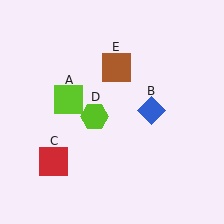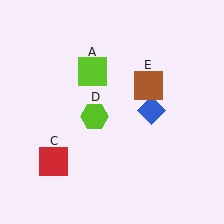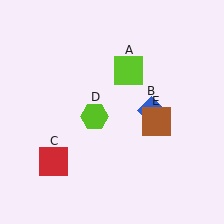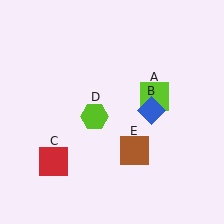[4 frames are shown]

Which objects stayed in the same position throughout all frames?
Blue diamond (object B) and red square (object C) and lime hexagon (object D) remained stationary.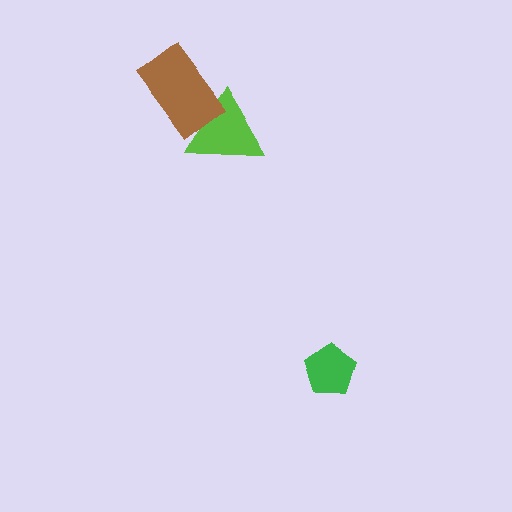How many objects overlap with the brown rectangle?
1 object overlaps with the brown rectangle.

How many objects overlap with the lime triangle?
1 object overlaps with the lime triangle.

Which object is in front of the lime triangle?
The brown rectangle is in front of the lime triangle.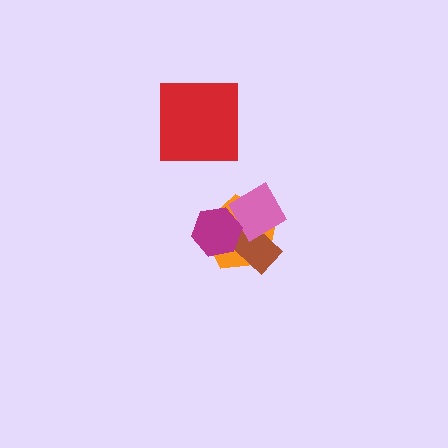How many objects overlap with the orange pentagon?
3 objects overlap with the orange pentagon.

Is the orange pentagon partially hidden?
Yes, it is partially covered by another shape.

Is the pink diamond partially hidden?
Yes, it is partially covered by another shape.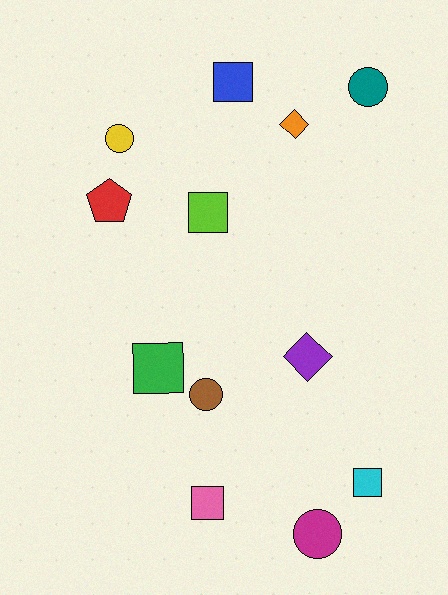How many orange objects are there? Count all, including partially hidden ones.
There is 1 orange object.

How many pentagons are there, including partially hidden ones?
There is 1 pentagon.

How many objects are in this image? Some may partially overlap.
There are 12 objects.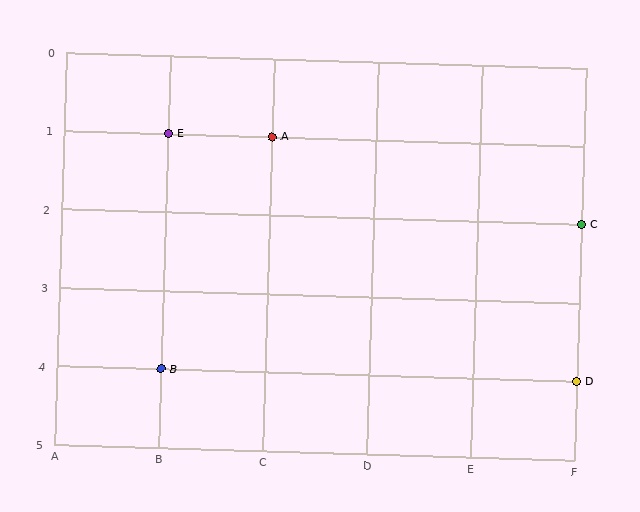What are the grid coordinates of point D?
Point D is at grid coordinates (F, 4).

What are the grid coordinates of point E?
Point E is at grid coordinates (B, 1).